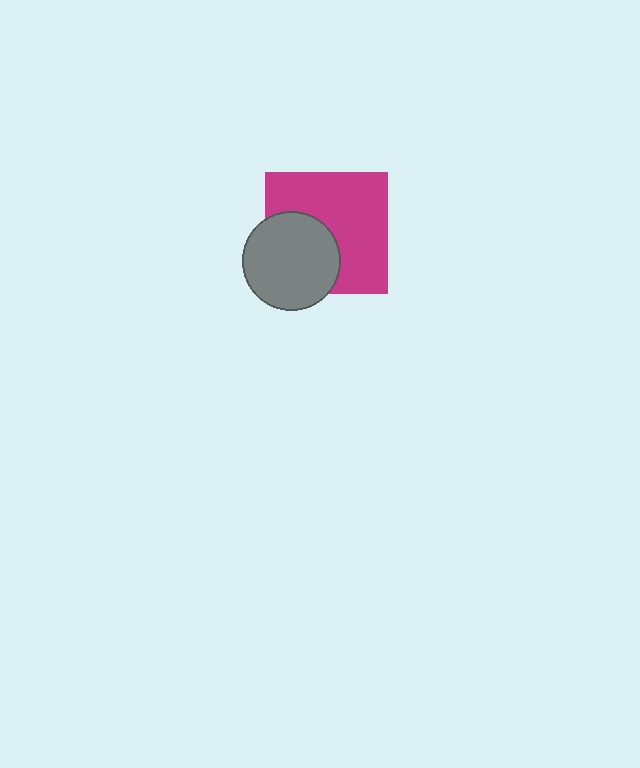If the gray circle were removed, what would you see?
You would see the complete magenta square.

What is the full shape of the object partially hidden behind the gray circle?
The partially hidden object is a magenta square.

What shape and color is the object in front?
The object in front is a gray circle.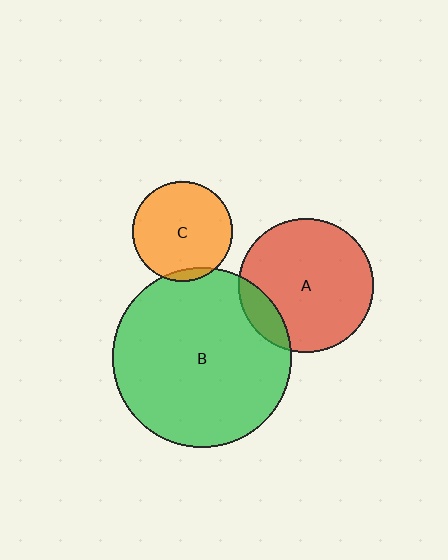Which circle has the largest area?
Circle B (green).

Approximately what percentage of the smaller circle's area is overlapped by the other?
Approximately 15%.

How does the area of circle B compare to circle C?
Approximately 3.2 times.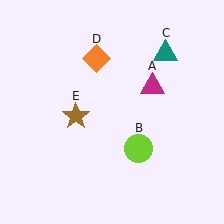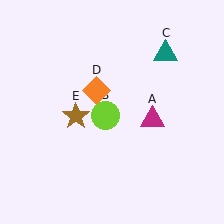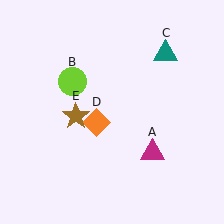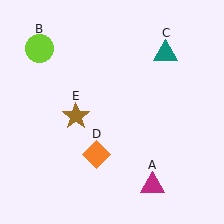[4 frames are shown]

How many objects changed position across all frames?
3 objects changed position: magenta triangle (object A), lime circle (object B), orange diamond (object D).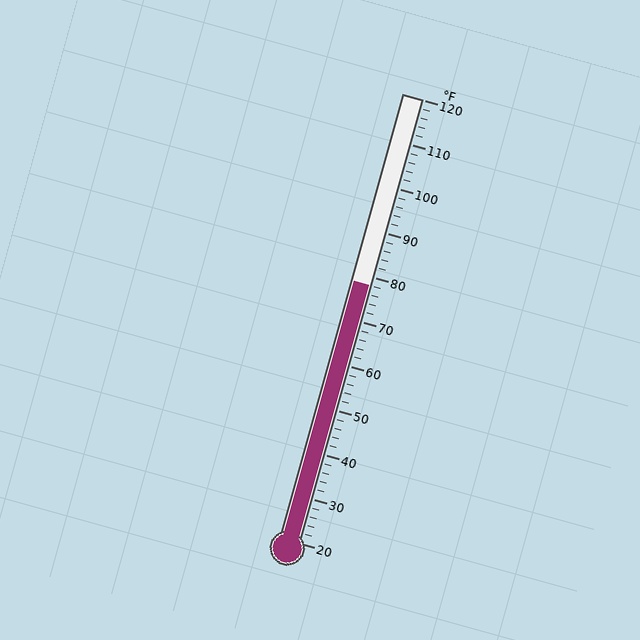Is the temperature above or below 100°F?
The temperature is below 100°F.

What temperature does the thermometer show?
The thermometer shows approximately 78°F.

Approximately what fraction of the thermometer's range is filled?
The thermometer is filled to approximately 60% of its range.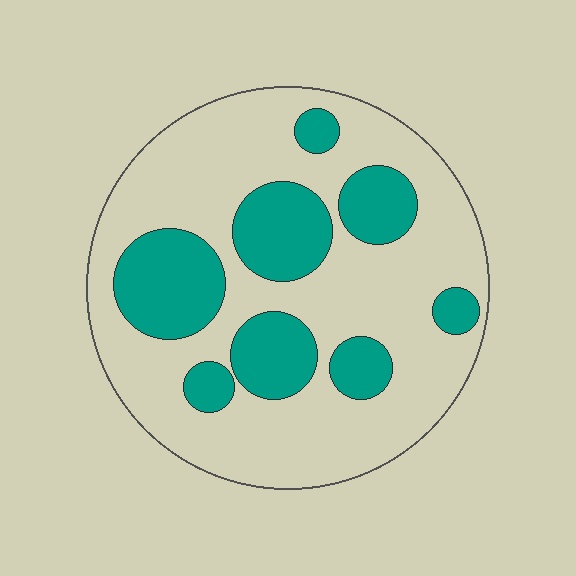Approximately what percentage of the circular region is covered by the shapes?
Approximately 30%.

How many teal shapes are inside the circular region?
8.